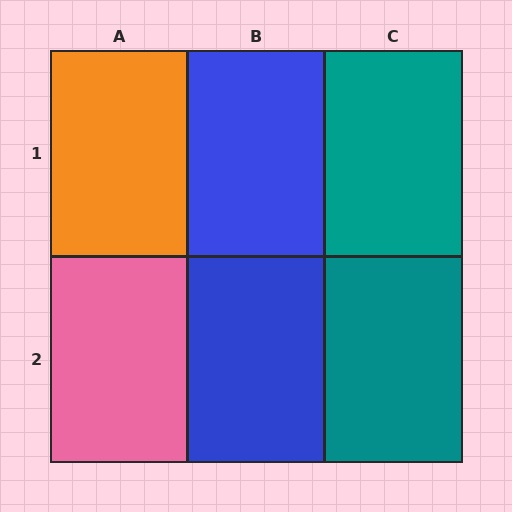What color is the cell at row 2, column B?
Blue.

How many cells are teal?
2 cells are teal.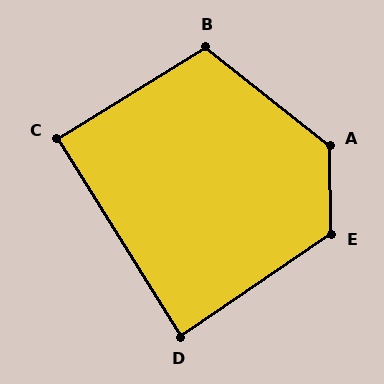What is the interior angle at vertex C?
Approximately 90 degrees (approximately right).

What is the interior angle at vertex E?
Approximately 123 degrees (obtuse).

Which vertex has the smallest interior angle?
D, at approximately 88 degrees.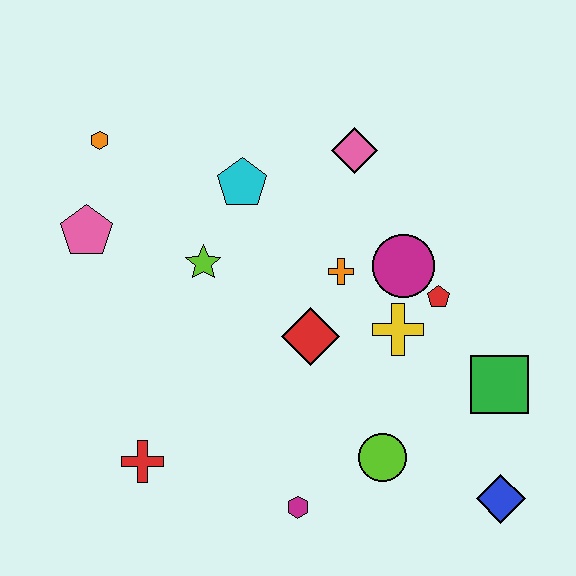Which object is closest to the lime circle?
The magenta hexagon is closest to the lime circle.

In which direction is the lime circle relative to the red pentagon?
The lime circle is below the red pentagon.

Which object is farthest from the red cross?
The pink diamond is farthest from the red cross.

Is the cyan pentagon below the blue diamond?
No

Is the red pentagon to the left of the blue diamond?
Yes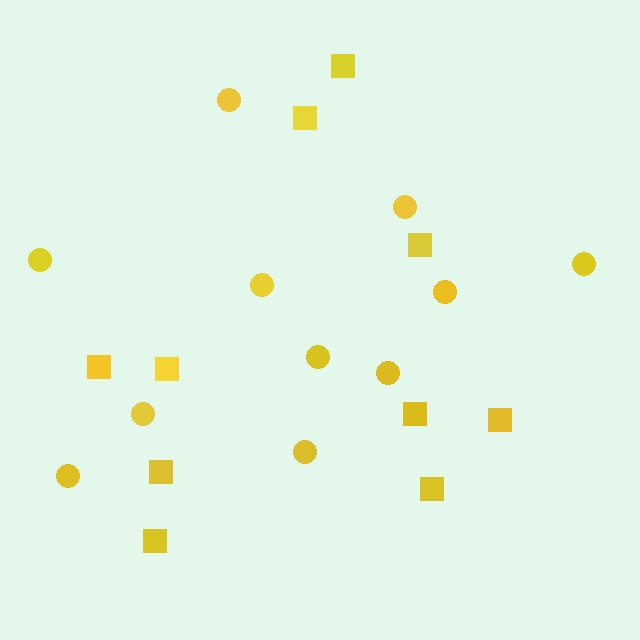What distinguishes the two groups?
There are 2 groups: one group of squares (10) and one group of circles (11).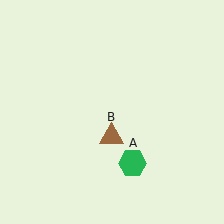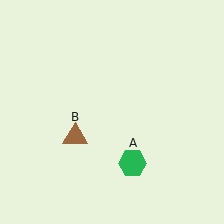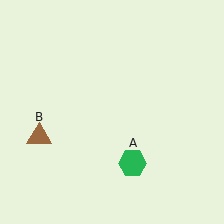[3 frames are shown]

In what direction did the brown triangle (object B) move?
The brown triangle (object B) moved left.